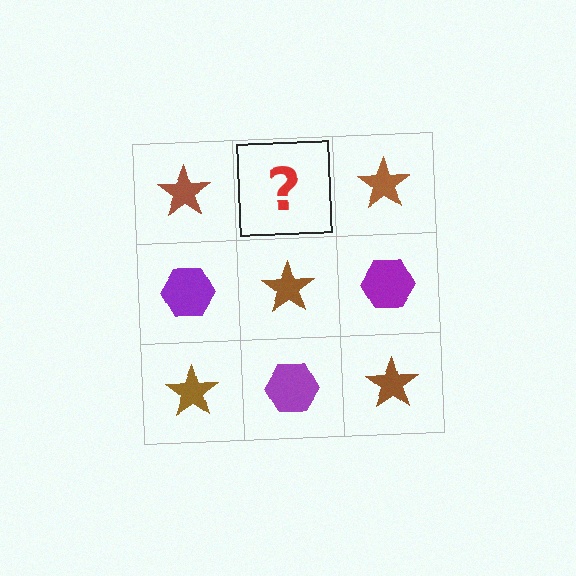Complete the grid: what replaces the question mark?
The question mark should be replaced with a purple hexagon.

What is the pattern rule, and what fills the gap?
The rule is that it alternates brown star and purple hexagon in a checkerboard pattern. The gap should be filled with a purple hexagon.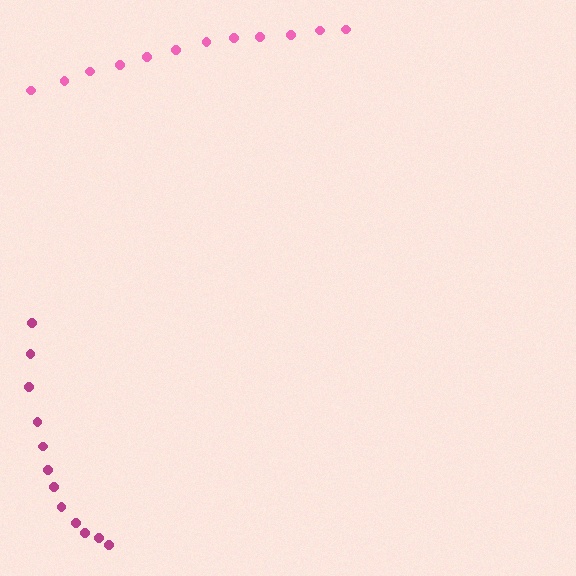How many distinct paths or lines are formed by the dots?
There are 2 distinct paths.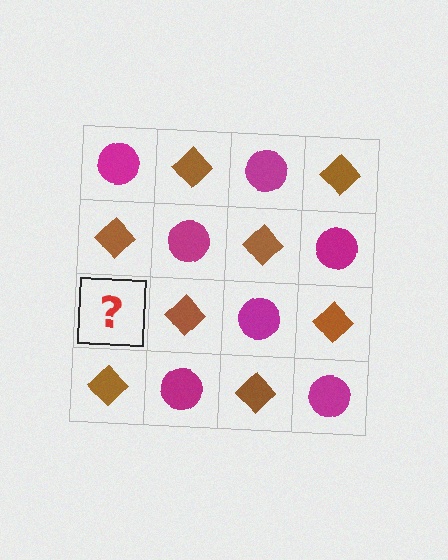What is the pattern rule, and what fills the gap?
The rule is that it alternates magenta circle and brown diamond in a checkerboard pattern. The gap should be filled with a magenta circle.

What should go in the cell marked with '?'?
The missing cell should contain a magenta circle.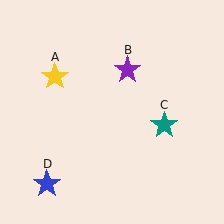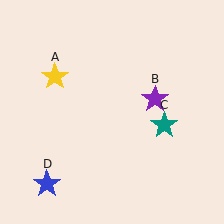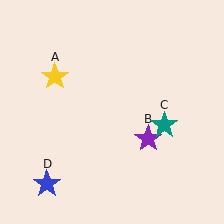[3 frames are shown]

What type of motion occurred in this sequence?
The purple star (object B) rotated clockwise around the center of the scene.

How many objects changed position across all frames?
1 object changed position: purple star (object B).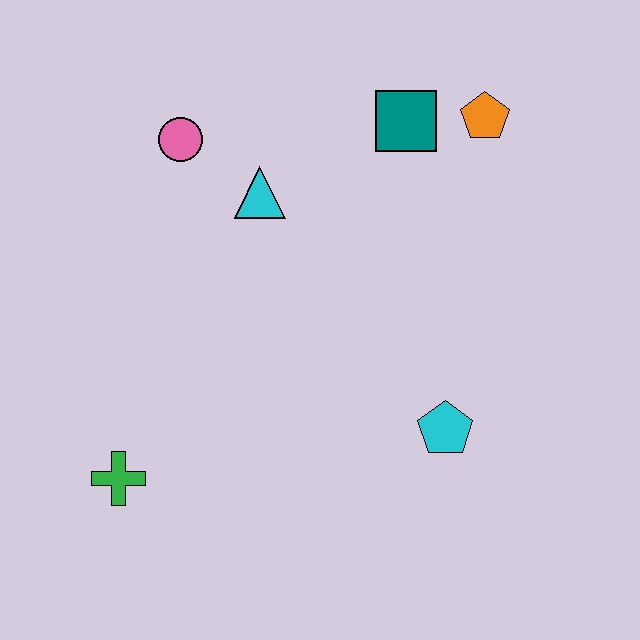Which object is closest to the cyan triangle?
The pink circle is closest to the cyan triangle.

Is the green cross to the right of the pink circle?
No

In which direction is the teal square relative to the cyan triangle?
The teal square is to the right of the cyan triangle.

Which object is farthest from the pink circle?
The cyan pentagon is farthest from the pink circle.